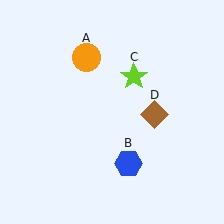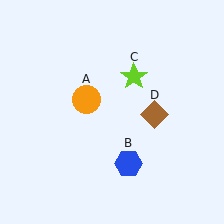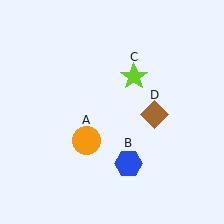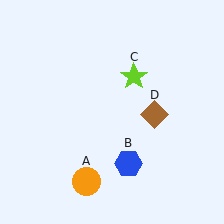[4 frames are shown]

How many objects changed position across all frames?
1 object changed position: orange circle (object A).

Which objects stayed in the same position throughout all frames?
Blue hexagon (object B) and lime star (object C) and brown diamond (object D) remained stationary.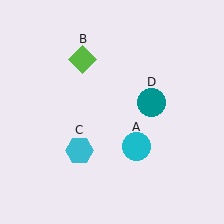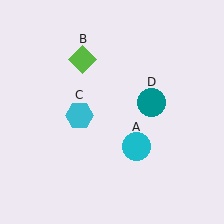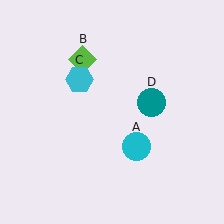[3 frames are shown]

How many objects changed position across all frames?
1 object changed position: cyan hexagon (object C).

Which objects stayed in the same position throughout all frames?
Cyan circle (object A) and lime diamond (object B) and teal circle (object D) remained stationary.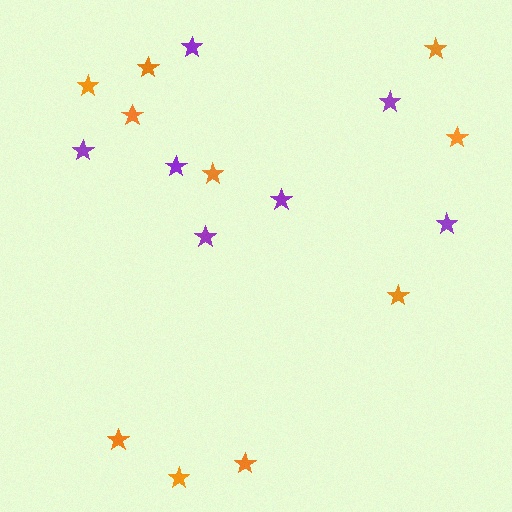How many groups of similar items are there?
There are 2 groups: one group of orange stars (10) and one group of purple stars (7).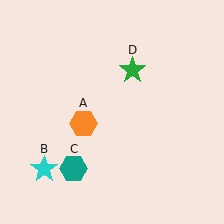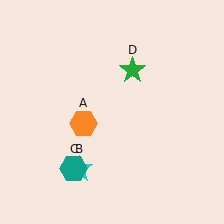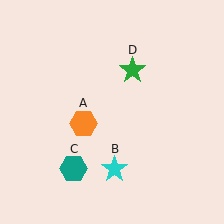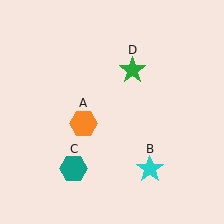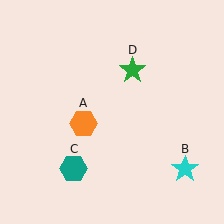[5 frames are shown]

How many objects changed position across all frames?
1 object changed position: cyan star (object B).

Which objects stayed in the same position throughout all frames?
Orange hexagon (object A) and teal hexagon (object C) and green star (object D) remained stationary.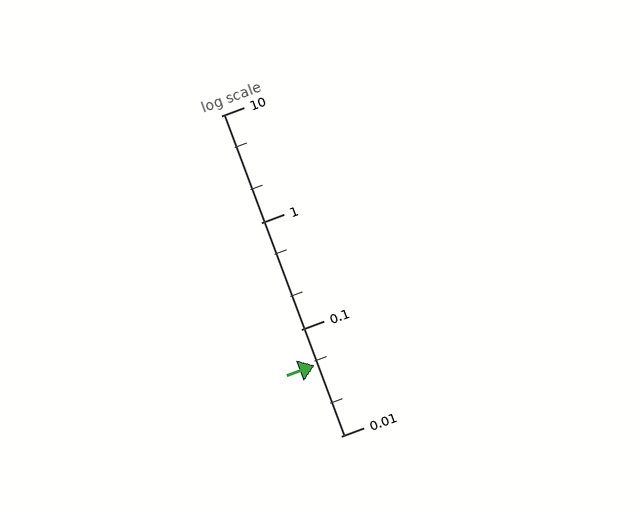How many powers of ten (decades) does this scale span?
The scale spans 3 decades, from 0.01 to 10.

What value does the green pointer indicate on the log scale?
The pointer indicates approximately 0.046.